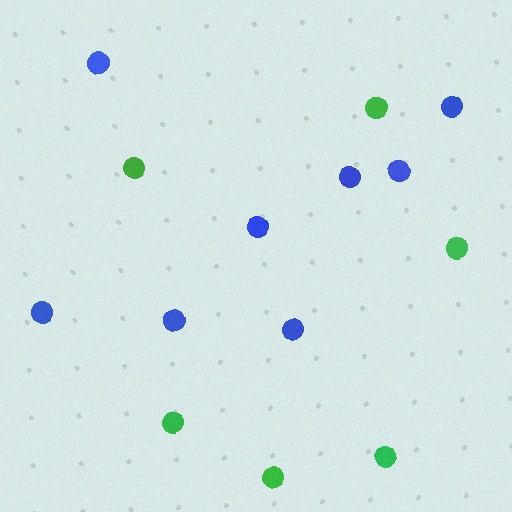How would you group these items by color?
There are 2 groups: one group of green circles (6) and one group of blue circles (8).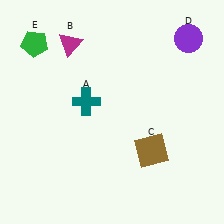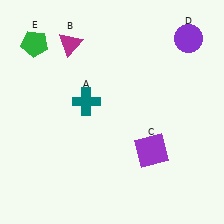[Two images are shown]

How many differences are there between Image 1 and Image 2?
There is 1 difference between the two images.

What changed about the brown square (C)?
In Image 1, C is brown. In Image 2, it changed to purple.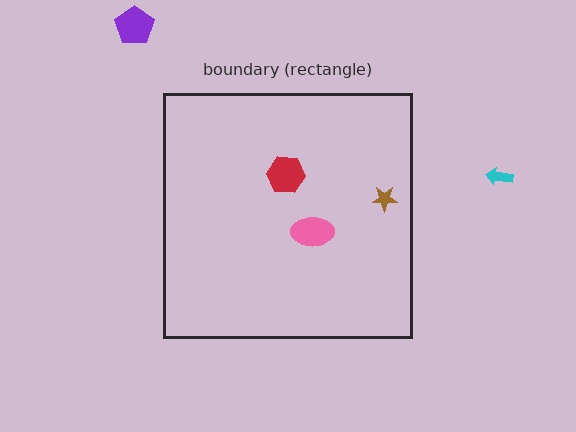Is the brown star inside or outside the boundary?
Inside.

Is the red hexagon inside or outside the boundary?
Inside.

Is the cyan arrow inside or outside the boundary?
Outside.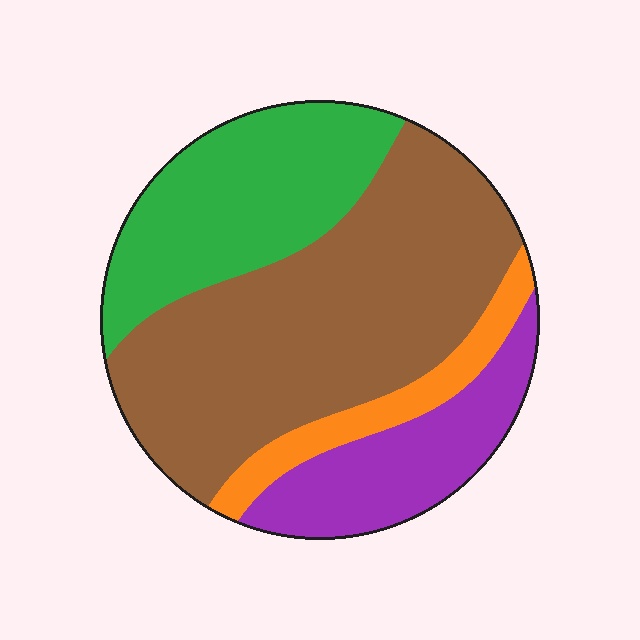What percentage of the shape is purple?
Purple takes up about one sixth (1/6) of the shape.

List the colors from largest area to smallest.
From largest to smallest: brown, green, purple, orange.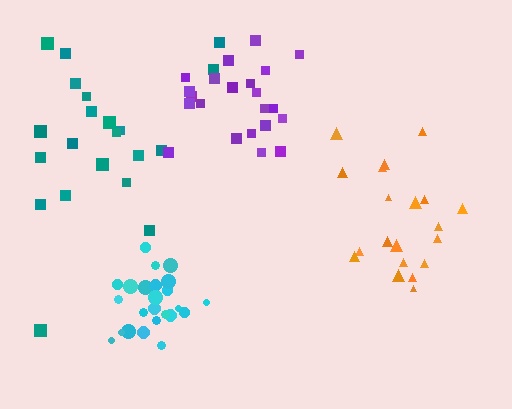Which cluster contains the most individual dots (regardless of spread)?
Cyan (25).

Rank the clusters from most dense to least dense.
cyan, purple, orange, teal.